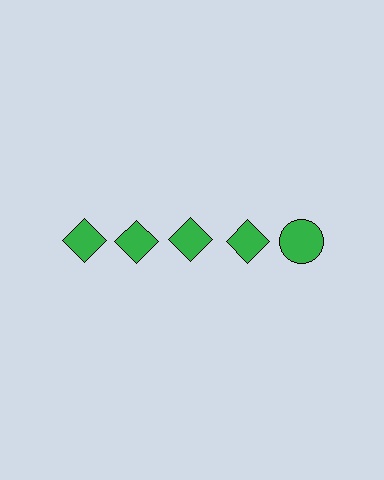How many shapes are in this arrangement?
There are 5 shapes arranged in a grid pattern.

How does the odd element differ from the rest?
It has a different shape: circle instead of diamond.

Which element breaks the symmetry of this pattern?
The green circle in the top row, rightmost column breaks the symmetry. All other shapes are green diamonds.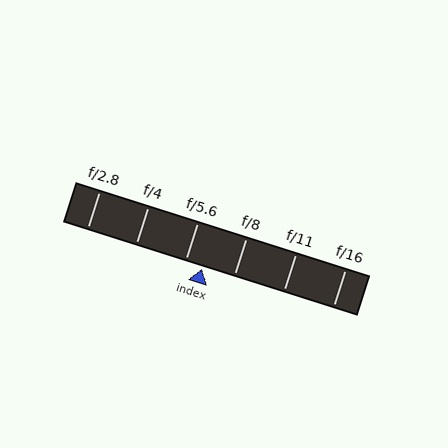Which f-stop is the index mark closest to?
The index mark is closest to f/5.6.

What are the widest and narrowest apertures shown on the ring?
The widest aperture shown is f/2.8 and the narrowest is f/16.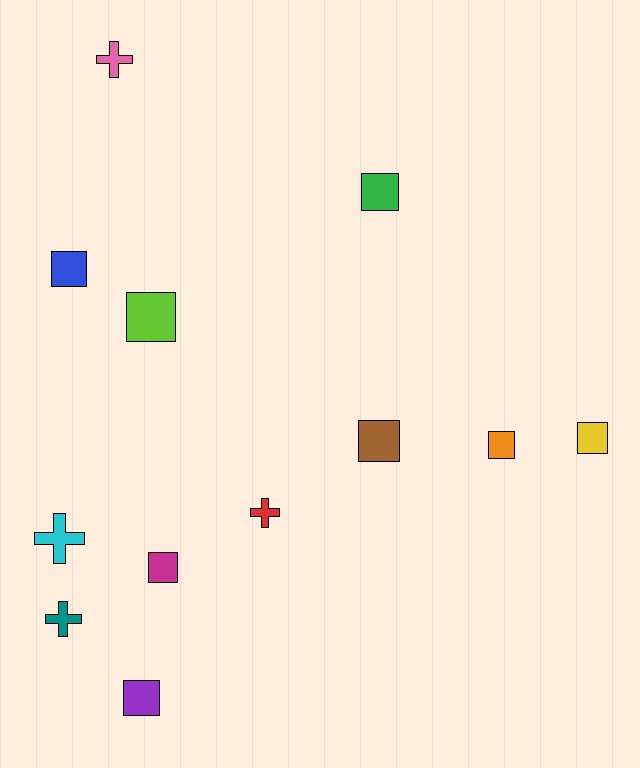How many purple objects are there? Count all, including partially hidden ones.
There is 1 purple object.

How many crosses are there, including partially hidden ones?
There are 4 crosses.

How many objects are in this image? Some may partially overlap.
There are 12 objects.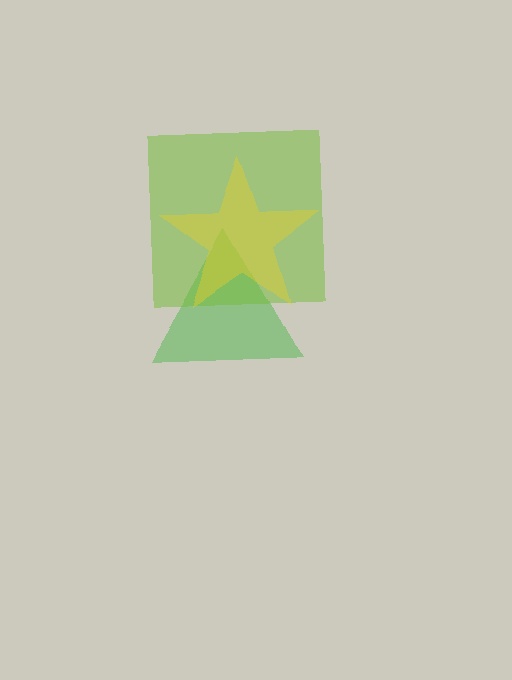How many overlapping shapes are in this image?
There are 3 overlapping shapes in the image.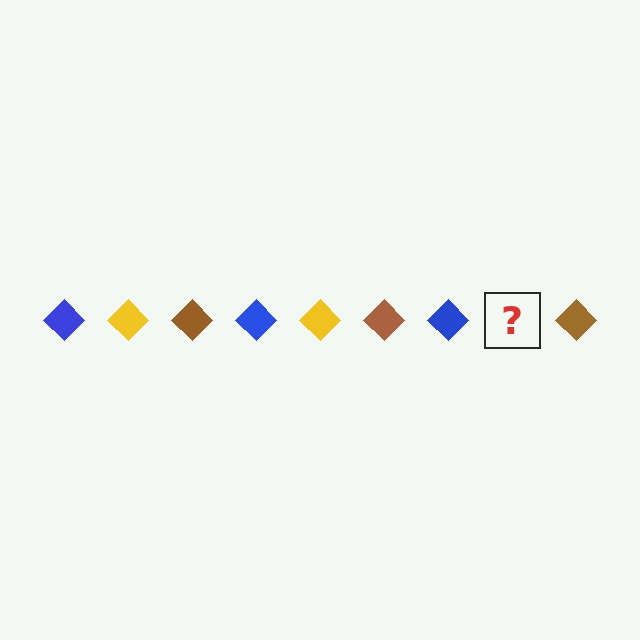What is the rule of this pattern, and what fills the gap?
The rule is that the pattern cycles through blue, yellow, brown diamonds. The gap should be filled with a yellow diamond.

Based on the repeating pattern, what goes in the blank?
The blank should be a yellow diamond.